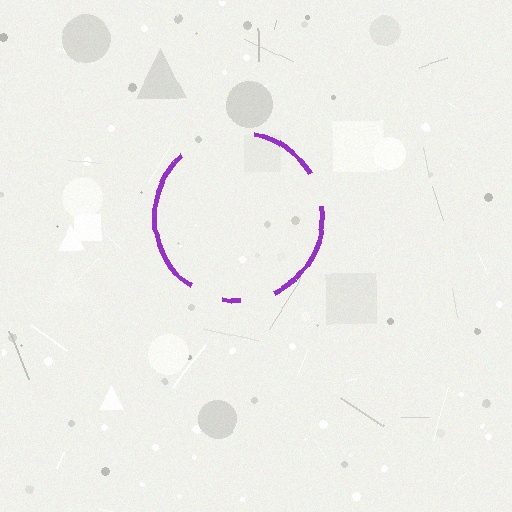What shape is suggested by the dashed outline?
The dashed outline suggests a circle.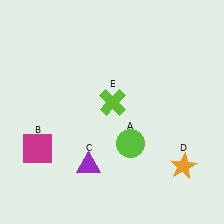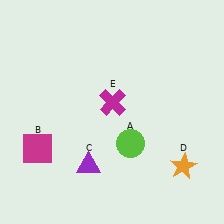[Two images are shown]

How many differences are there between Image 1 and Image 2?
There is 1 difference between the two images.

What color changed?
The cross (E) changed from lime in Image 1 to magenta in Image 2.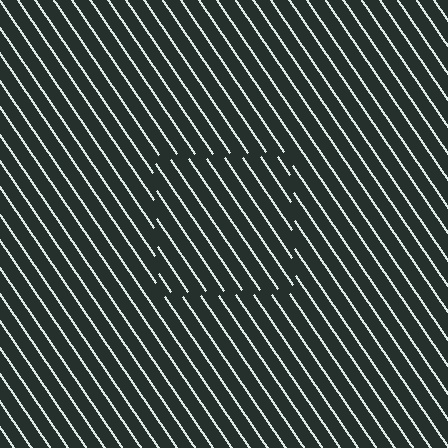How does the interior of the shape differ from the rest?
The interior of the shape contains the same grating, shifted by half a period — the contour is defined by the phase discontinuity where line-ends from the inner and outer gratings abut.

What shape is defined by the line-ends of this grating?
An illusory square. The interior of the shape contains the same grating, shifted by half a period — the contour is defined by the phase discontinuity where line-ends from the inner and outer gratings abut.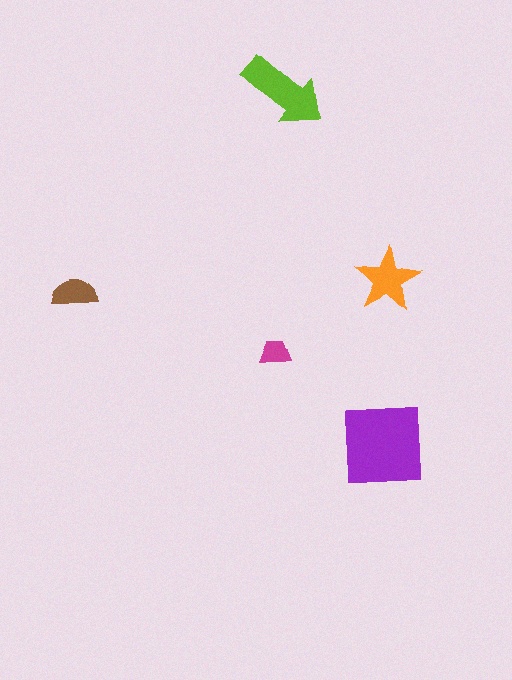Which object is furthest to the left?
The brown semicircle is leftmost.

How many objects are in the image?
There are 5 objects in the image.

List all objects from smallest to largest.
The magenta trapezoid, the brown semicircle, the orange star, the lime arrow, the purple square.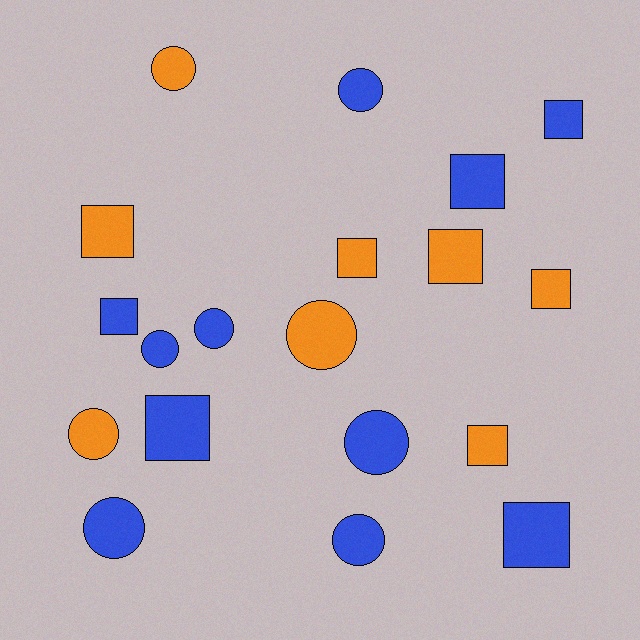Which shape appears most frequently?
Square, with 10 objects.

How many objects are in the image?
There are 19 objects.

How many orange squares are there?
There are 5 orange squares.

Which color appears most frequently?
Blue, with 11 objects.